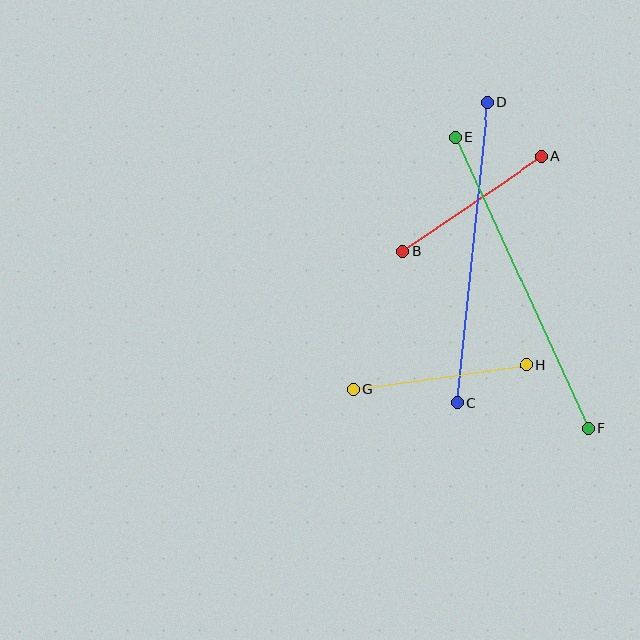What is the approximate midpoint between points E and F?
The midpoint is at approximately (522, 283) pixels.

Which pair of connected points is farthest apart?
Points E and F are farthest apart.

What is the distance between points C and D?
The distance is approximately 302 pixels.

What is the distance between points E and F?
The distance is approximately 321 pixels.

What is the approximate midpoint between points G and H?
The midpoint is at approximately (440, 377) pixels.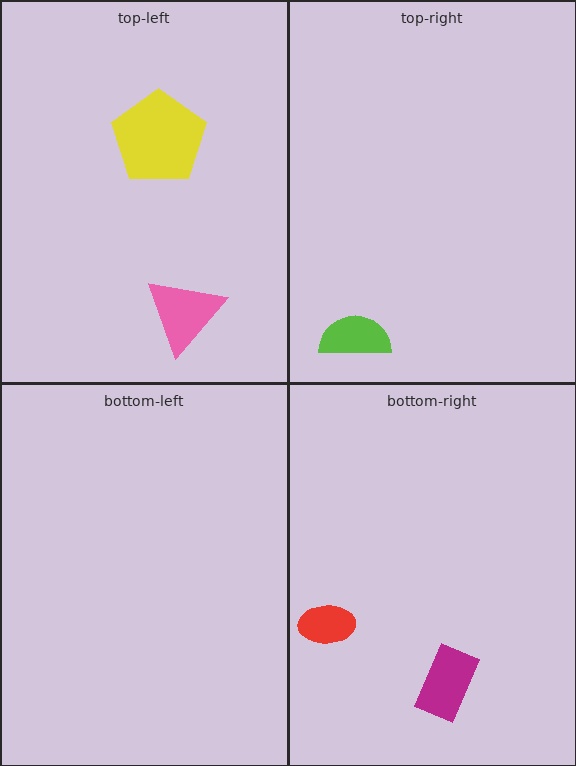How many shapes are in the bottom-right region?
2.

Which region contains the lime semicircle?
The top-right region.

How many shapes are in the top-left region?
2.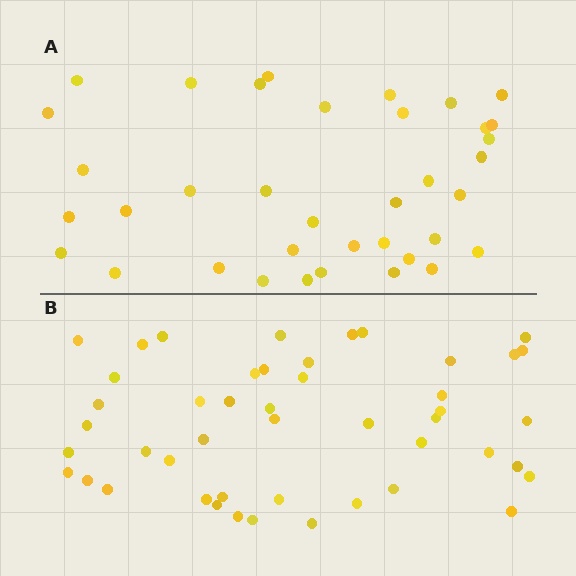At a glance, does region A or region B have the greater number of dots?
Region B (the bottom region) has more dots.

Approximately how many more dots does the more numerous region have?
Region B has roughly 10 or so more dots than region A.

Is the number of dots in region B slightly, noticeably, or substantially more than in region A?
Region B has noticeably more, but not dramatically so. The ratio is roughly 1.3 to 1.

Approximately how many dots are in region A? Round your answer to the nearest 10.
About 40 dots. (The exact count is 37, which rounds to 40.)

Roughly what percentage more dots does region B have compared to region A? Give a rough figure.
About 25% more.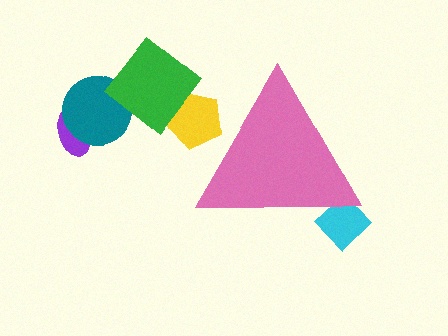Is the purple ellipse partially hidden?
No, the purple ellipse is fully visible.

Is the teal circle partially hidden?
No, the teal circle is fully visible.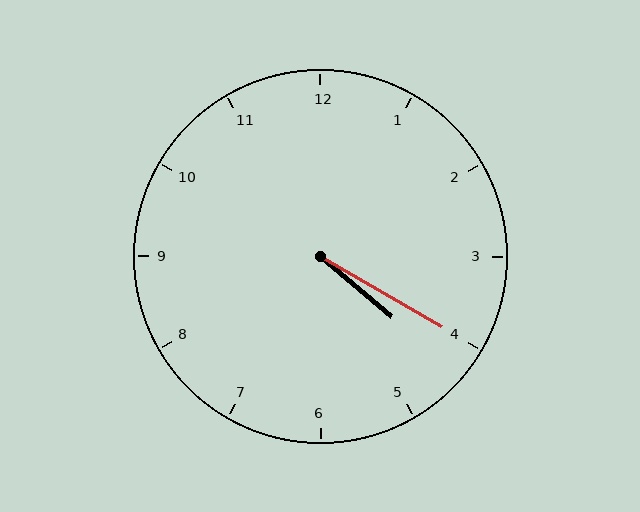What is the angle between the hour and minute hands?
Approximately 10 degrees.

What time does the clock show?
4:20.